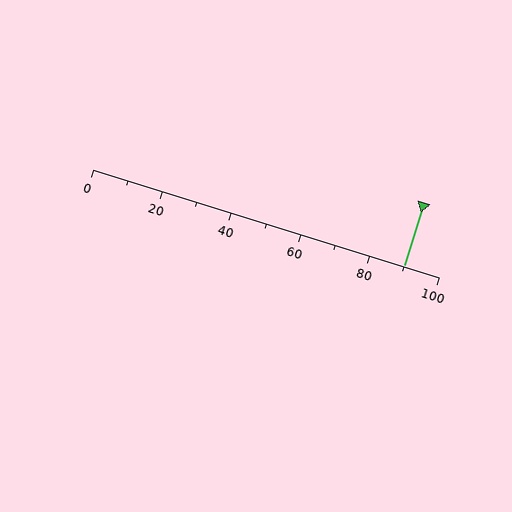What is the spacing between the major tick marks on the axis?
The major ticks are spaced 20 apart.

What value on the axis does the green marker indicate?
The marker indicates approximately 90.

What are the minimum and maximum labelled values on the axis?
The axis runs from 0 to 100.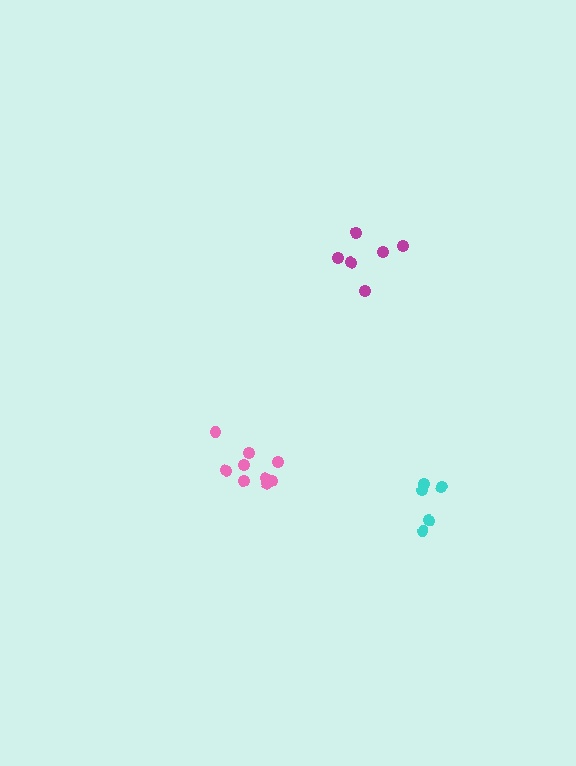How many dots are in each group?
Group 1: 9 dots, Group 2: 6 dots, Group 3: 6 dots (21 total).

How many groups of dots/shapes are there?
There are 3 groups.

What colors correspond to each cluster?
The clusters are colored: pink, cyan, magenta.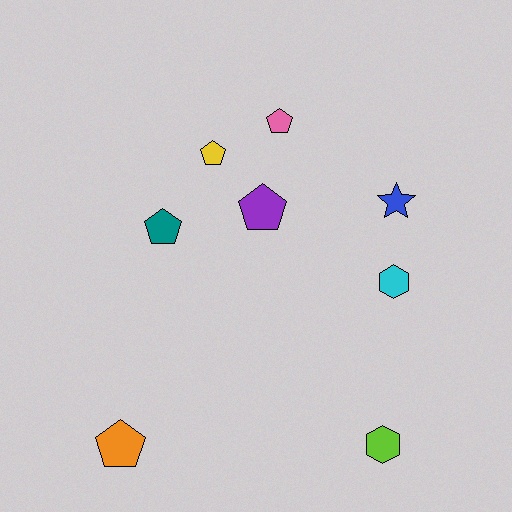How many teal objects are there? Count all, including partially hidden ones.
There is 1 teal object.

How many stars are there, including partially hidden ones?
There is 1 star.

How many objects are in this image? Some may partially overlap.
There are 8 objects.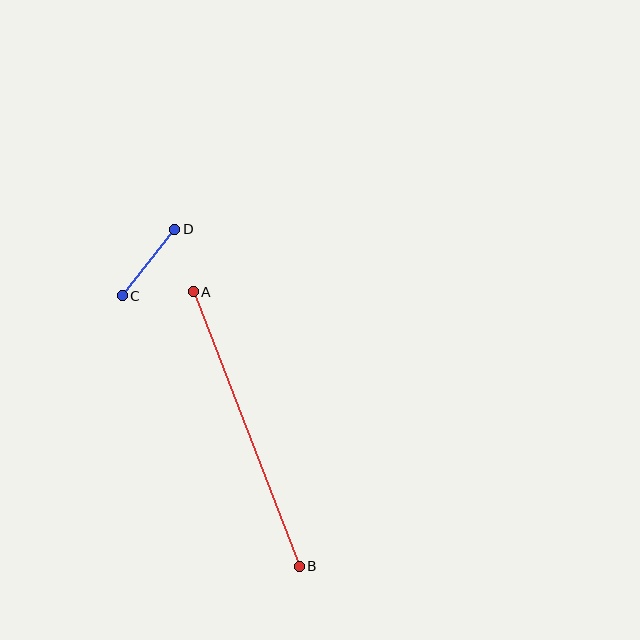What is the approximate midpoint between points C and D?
The midpoint is at approximately (148, 262) pixels.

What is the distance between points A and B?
The distance is approximately 294 pixels.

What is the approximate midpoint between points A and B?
The midpoint is at approximately (246, 429) pixels.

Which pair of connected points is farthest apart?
Points A and B are farthest apart.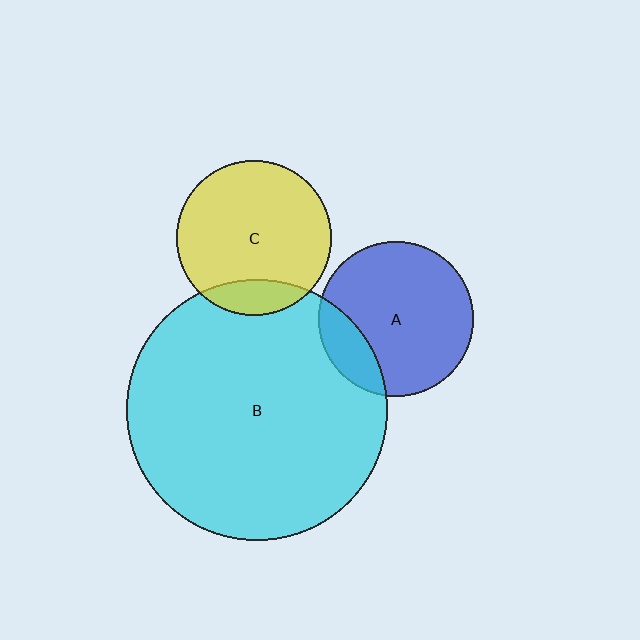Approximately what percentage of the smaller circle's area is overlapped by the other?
Approximately 20%.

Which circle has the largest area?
Circle B (cyan).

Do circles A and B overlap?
Yes.